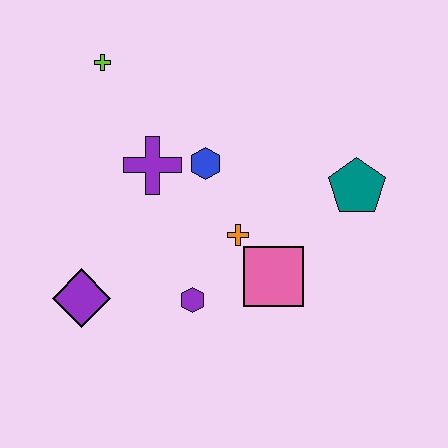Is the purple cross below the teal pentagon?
No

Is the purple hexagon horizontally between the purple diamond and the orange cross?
Yes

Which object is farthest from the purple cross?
The teal pentagon is farthest from the purple cross.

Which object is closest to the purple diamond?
The purple hexagon is closest to the purple diamond.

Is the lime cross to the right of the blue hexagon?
No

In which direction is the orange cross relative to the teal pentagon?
The orange cross is to the left of the teal pentagon.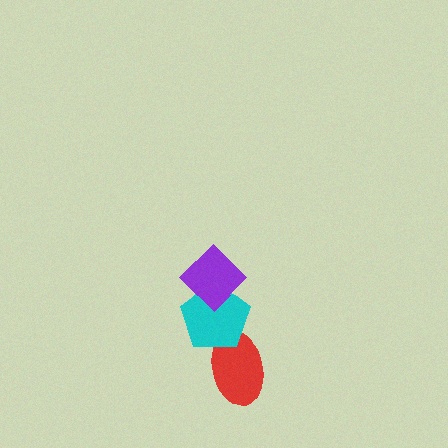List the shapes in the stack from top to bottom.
From top to bottom: the purple diamond, the cyan pentagon, the red ellipse.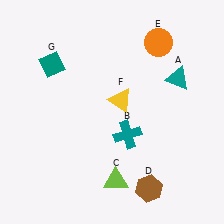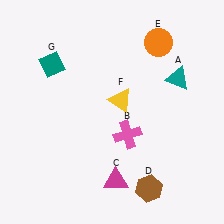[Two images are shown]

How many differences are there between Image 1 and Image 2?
There are 2 differences between the two images.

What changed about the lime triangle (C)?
In Image 1, C is lime. In Image 2, it changed to magenta.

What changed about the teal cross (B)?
In Image 1, B is teal. In Image 2, it changed to pink.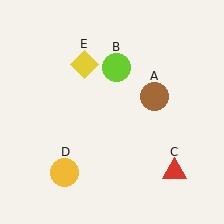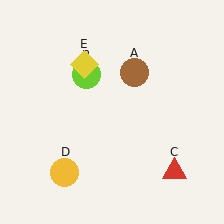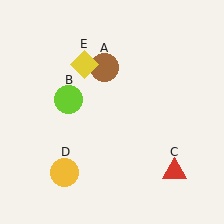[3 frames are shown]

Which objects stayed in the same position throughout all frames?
Red triangle (object C) and yellow circle (object D) and yellow diamond (object E) remained stationary.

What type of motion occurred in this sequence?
The brown circle (object A), lime circle (object B) rotated counterclockwise around the center of the scene.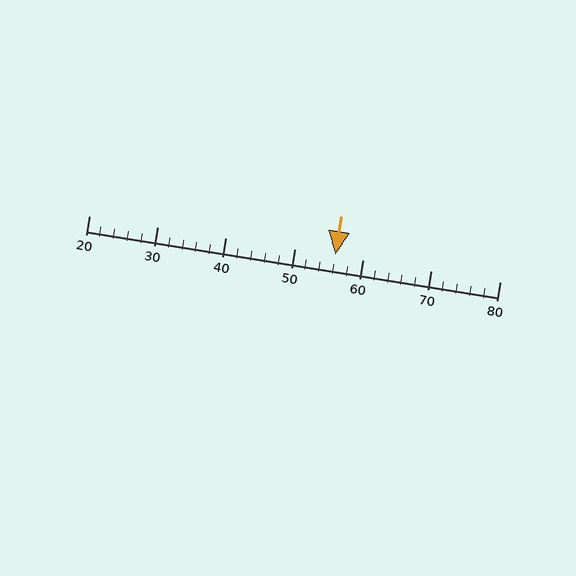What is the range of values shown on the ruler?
The ruler shows values from 20 to 80.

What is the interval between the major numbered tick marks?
The major tick marks are spaced 10 units apart.